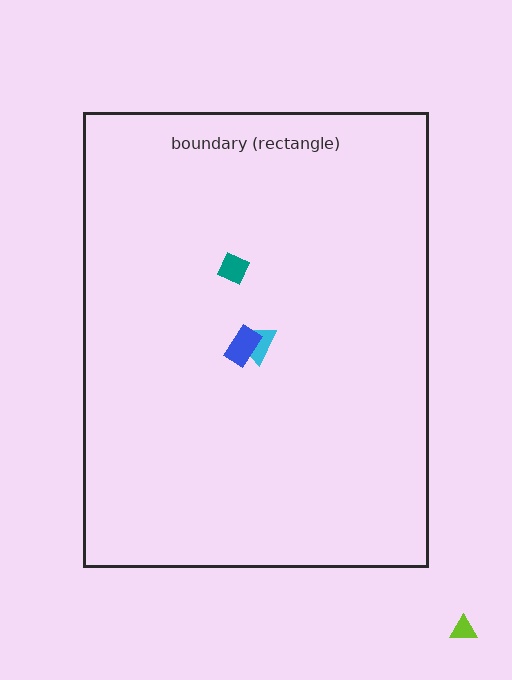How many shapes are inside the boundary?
3 inside, 1 outside.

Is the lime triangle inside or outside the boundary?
Outside.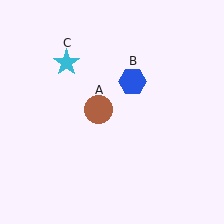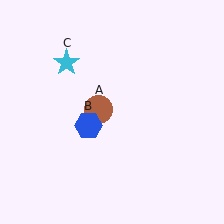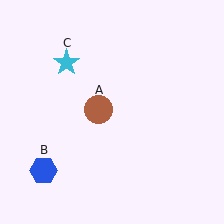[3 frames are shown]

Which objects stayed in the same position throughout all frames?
Brown circle (object A) and cyan star (object C) remained stationary.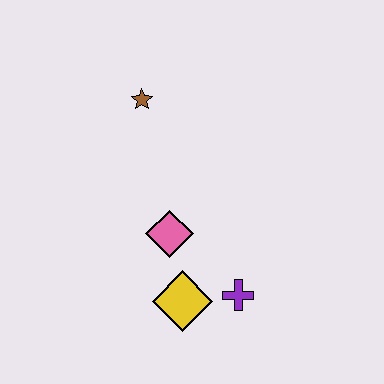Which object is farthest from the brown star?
The purple cross is farthest from the brown star.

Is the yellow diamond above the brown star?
No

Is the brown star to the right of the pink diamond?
No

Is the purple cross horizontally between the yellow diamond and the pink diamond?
No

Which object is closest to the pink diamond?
The yellow diamond is closest to the pink diamond.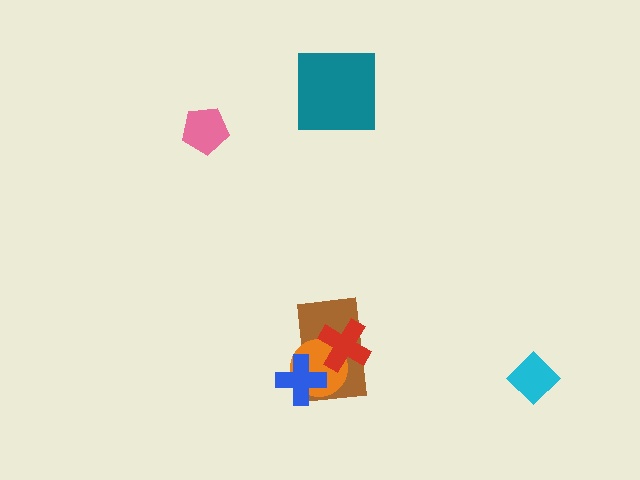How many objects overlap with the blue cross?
2 objects overlap with the blue cross.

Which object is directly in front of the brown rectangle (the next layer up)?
The orange circle is directly in front of the brown rectangle.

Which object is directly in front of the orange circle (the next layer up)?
The blue cross is directly in front of the orange circle.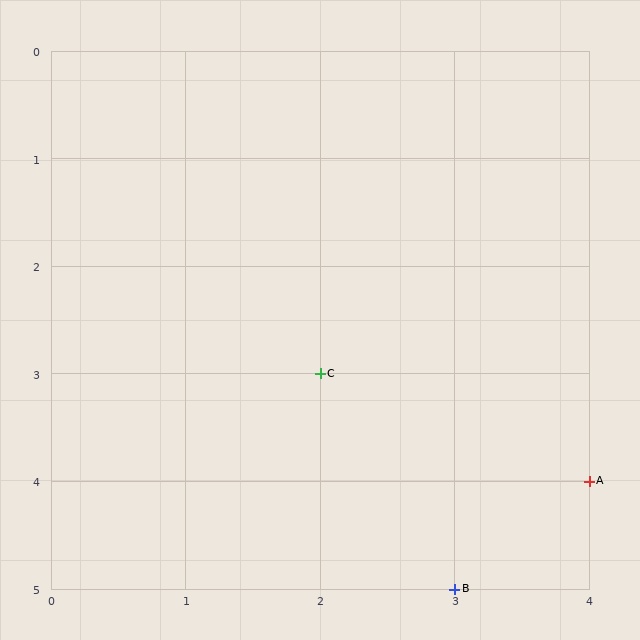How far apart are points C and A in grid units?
Points C and A are 2 columns and 1 row apart (about 2.2 grid units diagonally).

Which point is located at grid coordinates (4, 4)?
Point A is at (4, 4).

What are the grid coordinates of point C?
Point C is at grid coordinates (2, 3).